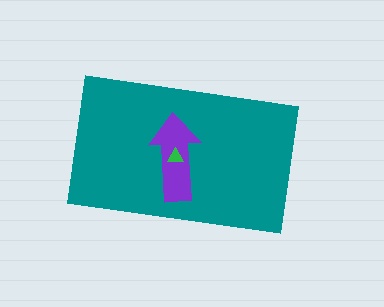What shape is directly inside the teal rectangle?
The purple arrow.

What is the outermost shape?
The teal rectangle.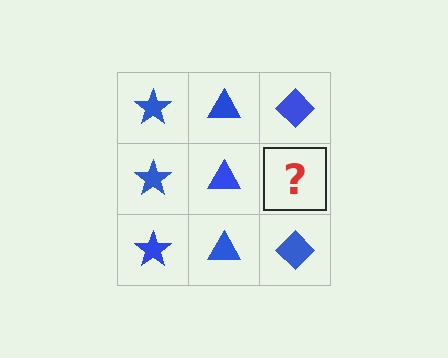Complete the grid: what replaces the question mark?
The question mark should be replaced with a blue diamond.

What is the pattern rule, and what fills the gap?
The rule is that each column has a consistent shape. The gap should be filled with a blue diamond.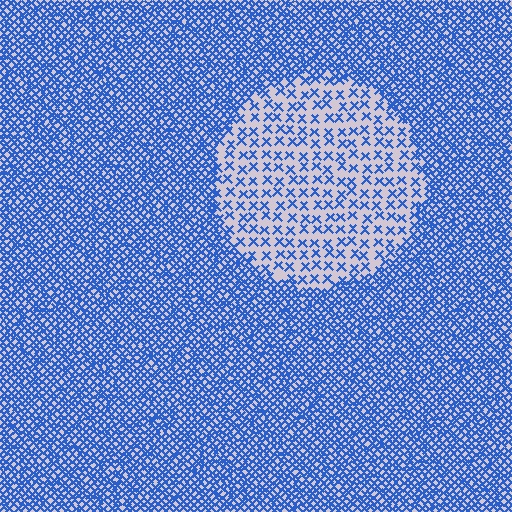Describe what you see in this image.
The image contains small blue elements arranged at two different densities. A circle-shaped region is visible where the elements are less densely packed than the surrounding area.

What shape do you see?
I see a circle.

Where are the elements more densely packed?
The elements are more densely packed outside the circle boundary.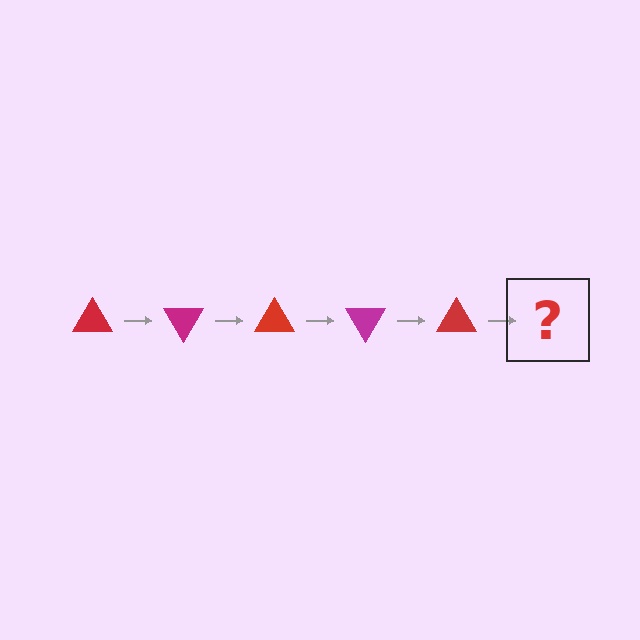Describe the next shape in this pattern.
It should be a magenta triangle, rotated 300 degrees from the start.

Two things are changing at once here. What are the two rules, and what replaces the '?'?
The two rules are that it rotates 60 degrees each step and the color cycles through red and magenta. The '?' should be a magenta triangle, rotated 300 degrees from the start.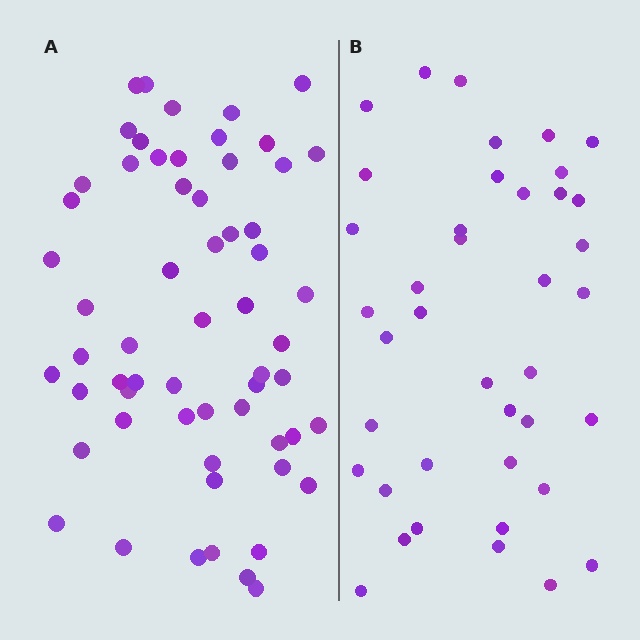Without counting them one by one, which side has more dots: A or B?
Region A (the left region) has more dots.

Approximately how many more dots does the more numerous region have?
Region A has approximately 20 more dots than region B.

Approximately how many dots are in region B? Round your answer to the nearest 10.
About 40 dots.